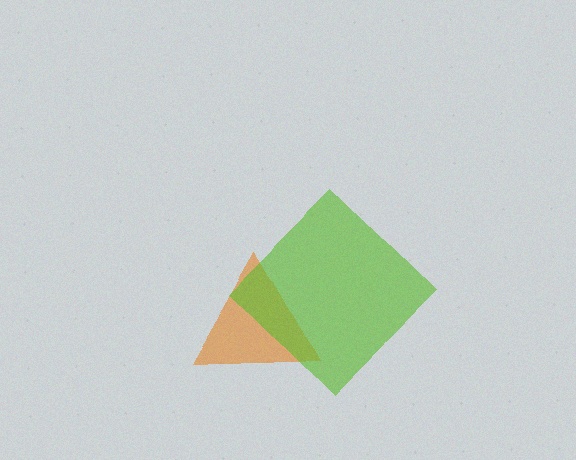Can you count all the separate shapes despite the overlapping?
Yes, there are 2 separate shapes.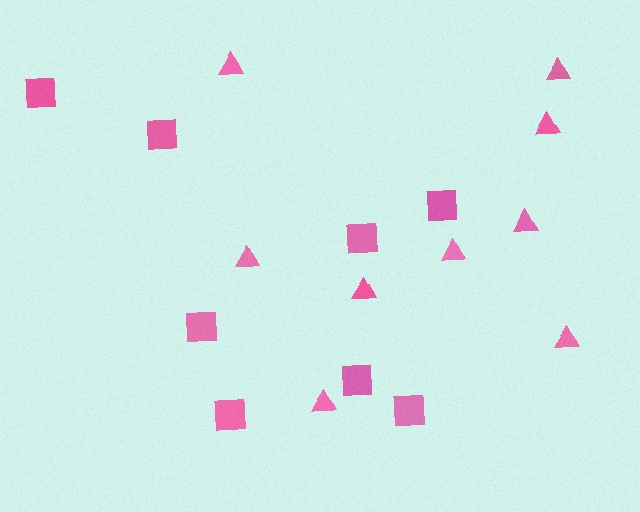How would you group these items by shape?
There are 2 groups: one group of squares (8) and one group of triangles (9).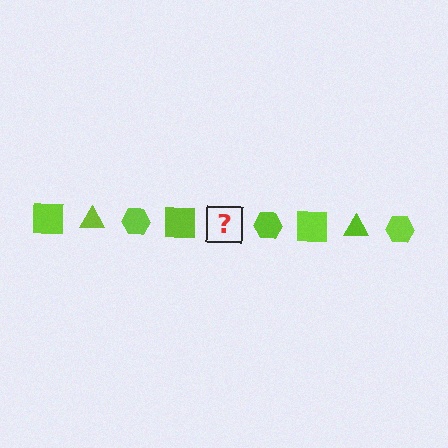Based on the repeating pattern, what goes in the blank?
The blank should be a lime triangle.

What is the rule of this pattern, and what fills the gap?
The rule is that the pattern cycles through square, triangle, hexagon shapes in lime. The gap should be filled with a lime triangle.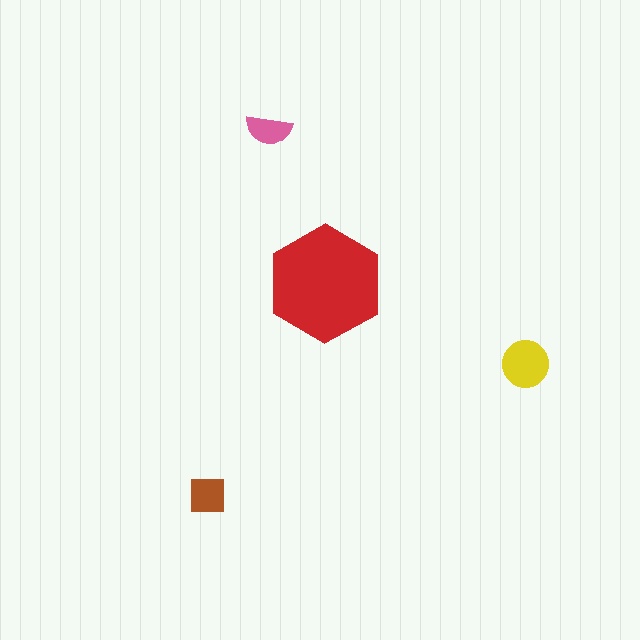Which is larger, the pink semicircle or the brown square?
The brown square.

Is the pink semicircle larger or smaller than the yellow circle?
Smaller.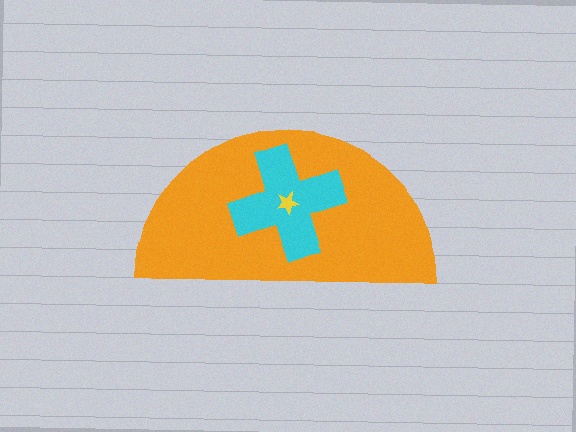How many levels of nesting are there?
3.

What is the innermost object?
The yellow star.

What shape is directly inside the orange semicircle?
The cyan cross.